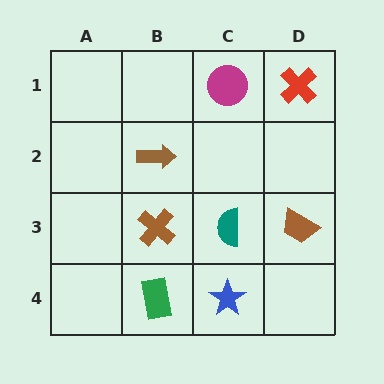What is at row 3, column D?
A brown trapezoid.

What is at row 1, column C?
A magenta circle.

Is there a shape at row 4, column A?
No, that cell is empty.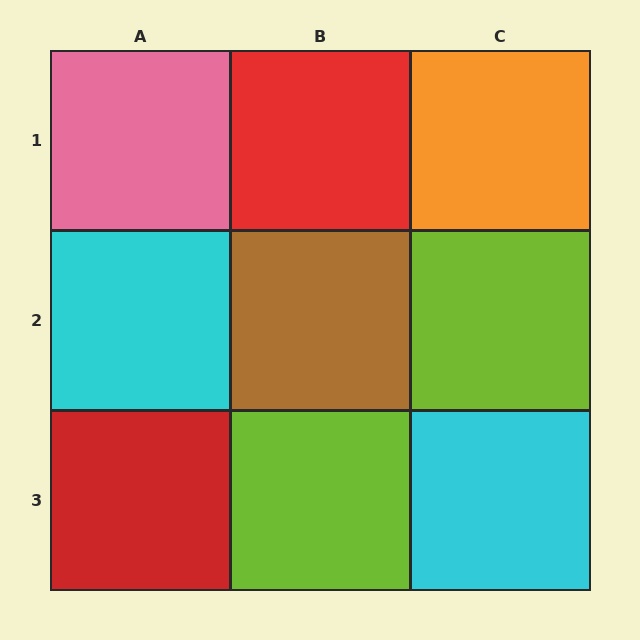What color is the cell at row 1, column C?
Orange.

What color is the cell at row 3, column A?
Red.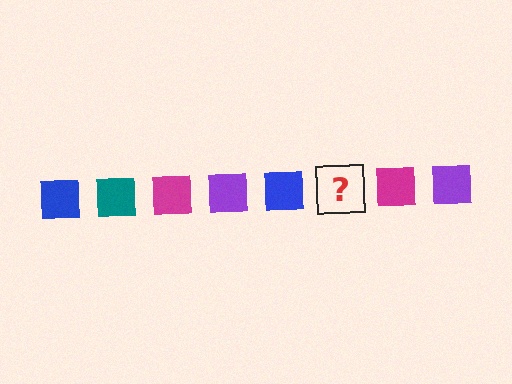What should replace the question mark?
The question mark should be replaced with a teal square.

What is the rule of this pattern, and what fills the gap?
The rule is that the pattern cycles through blue, teal, magenta, purple squares. The gap should be filled with a teal square.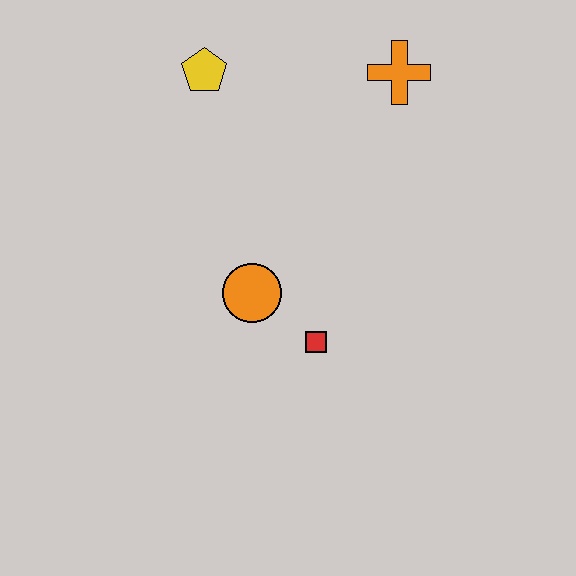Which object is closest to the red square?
The orange circle is closest to the red square.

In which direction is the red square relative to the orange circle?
The red square is to the right of the orange circle.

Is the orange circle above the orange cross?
No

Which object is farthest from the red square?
The yellow pentagon is farthest from the red square.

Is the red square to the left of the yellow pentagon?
No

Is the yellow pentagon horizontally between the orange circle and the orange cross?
No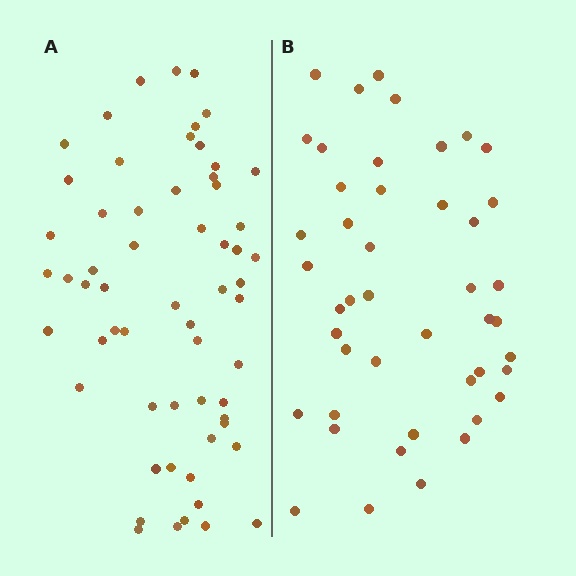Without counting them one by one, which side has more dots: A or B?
Region A (the left region) has more dots.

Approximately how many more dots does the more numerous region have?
Region A has approximately 15 more dots than region B.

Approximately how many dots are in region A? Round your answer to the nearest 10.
About 60 dots.